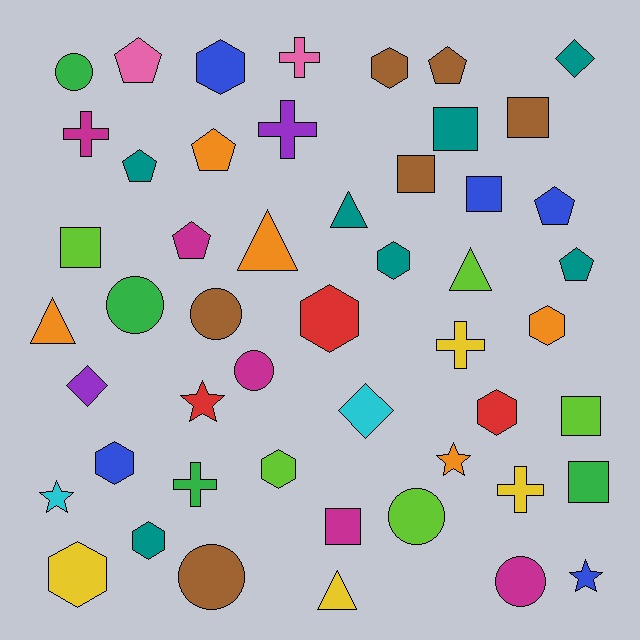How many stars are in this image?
There are 4 stars.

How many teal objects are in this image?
There are 7 teal objects.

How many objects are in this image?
There are 50 objects.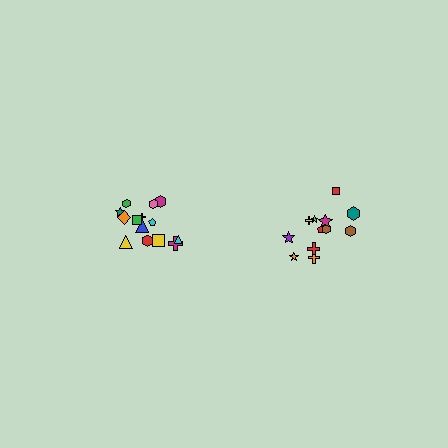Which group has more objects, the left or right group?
The left group.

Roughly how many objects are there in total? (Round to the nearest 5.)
Roughly 25 objects in total.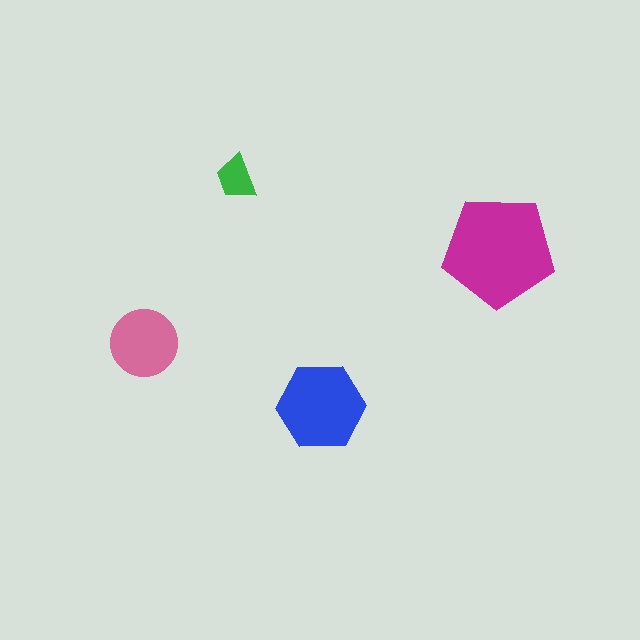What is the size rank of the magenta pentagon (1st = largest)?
1st.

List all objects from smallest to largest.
The green trapezoid, the pink circle, the blue hexagon, the magenta pentagon.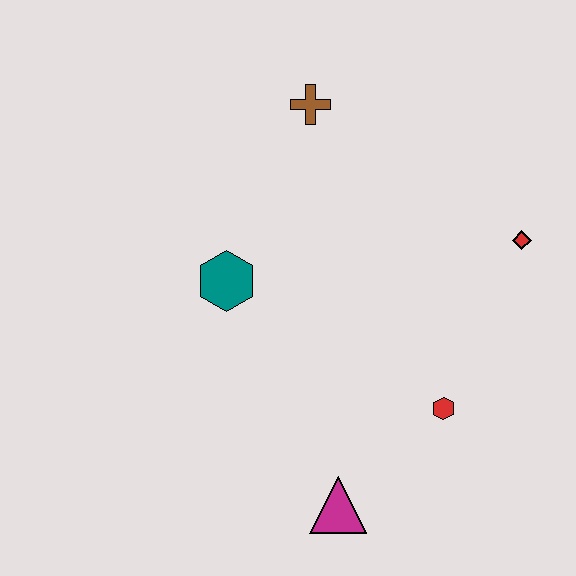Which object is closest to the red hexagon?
The magenta triangle is closest to the red hexagon.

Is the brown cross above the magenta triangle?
Yes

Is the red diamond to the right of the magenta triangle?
Yes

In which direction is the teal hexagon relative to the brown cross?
The teal hexagon is below the brown cross.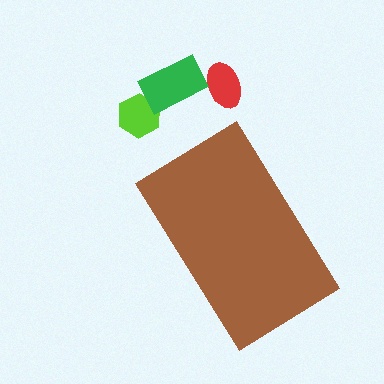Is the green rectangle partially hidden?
No, the green rectangle is fully visible.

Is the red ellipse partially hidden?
No, the red ellipse is fully visible.